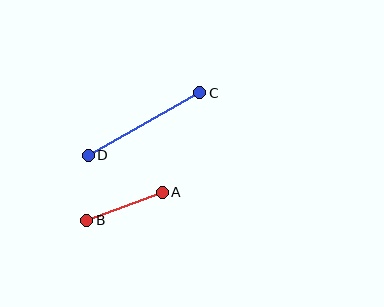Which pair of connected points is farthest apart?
Points C and D are farthest apart.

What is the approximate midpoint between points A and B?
The midpoint is at approximately (124, 206) pixels.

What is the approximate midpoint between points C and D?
The midpoint is at approximately (144, 124) pixels.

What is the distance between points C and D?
The distance is approximately 128 pixels.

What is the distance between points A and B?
The distance is approximately 81 pixels.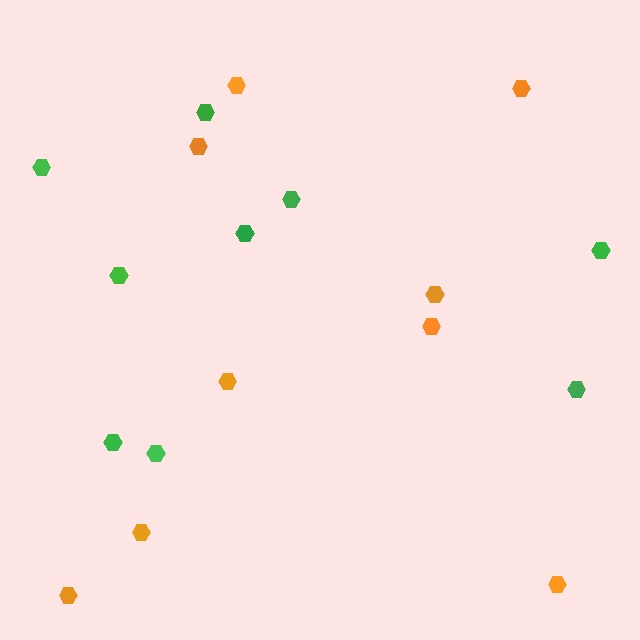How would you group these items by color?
There are 2 groups: one group of green hexagons (9) and one group of orange hexagons (9).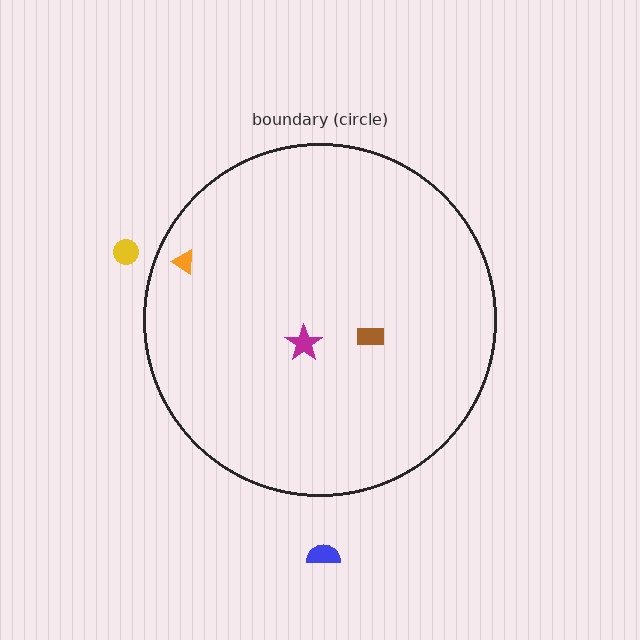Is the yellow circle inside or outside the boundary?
Outside.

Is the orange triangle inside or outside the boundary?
Inside.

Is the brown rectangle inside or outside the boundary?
Inside.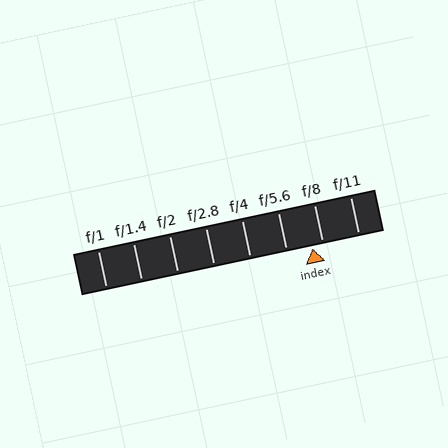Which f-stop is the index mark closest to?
The index mark is closest to f/8.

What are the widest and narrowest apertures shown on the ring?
The widest aperture shown is f/1 and the narrowest is f/11.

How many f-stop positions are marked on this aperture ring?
There are 8 f-stop positions marked.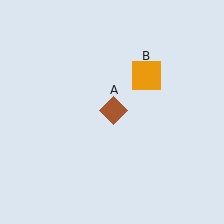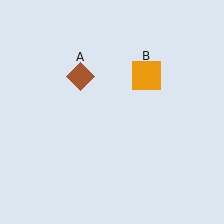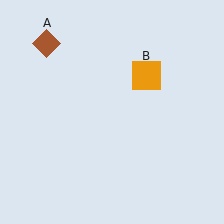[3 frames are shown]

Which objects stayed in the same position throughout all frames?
Orange square (object B) remained stationary.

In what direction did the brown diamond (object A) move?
The brown diamond (object A) moved up and to the left.